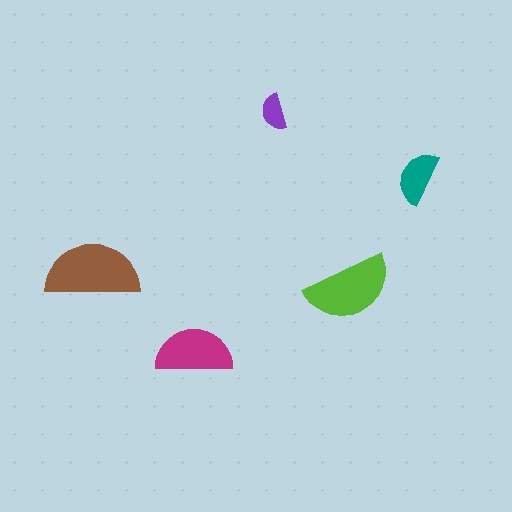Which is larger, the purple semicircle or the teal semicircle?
The teal one.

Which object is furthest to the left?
The brown semicircle is leftmost.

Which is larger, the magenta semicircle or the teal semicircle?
The magenta one.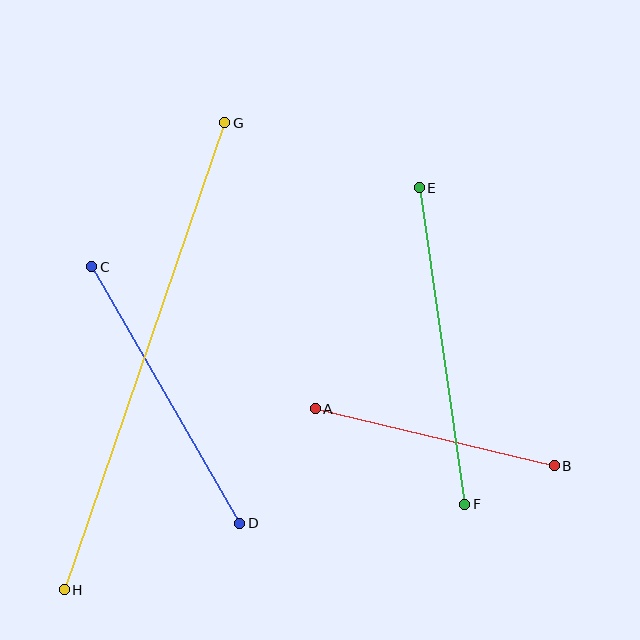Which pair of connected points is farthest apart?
Points G and H are farthest apart.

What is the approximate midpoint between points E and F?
The midpoint is at approximately (442, 346) pixels.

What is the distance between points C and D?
The distance is approximately 296 pixels.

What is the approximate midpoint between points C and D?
The midpoint is at approximately (166, 395) pixels.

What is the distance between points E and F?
The distance is approximately 319 pixels.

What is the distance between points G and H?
The distance is approximately 494 pixels.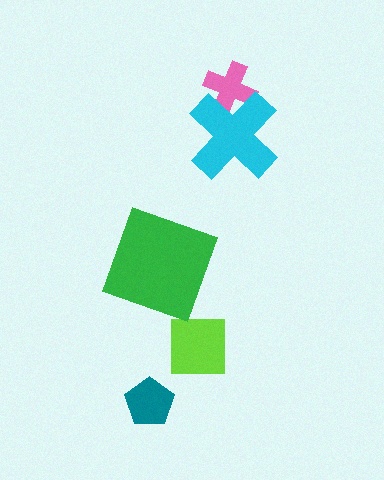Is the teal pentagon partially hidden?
No, no other shape covers it.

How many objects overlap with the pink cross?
1 object overlaps with the pink cross.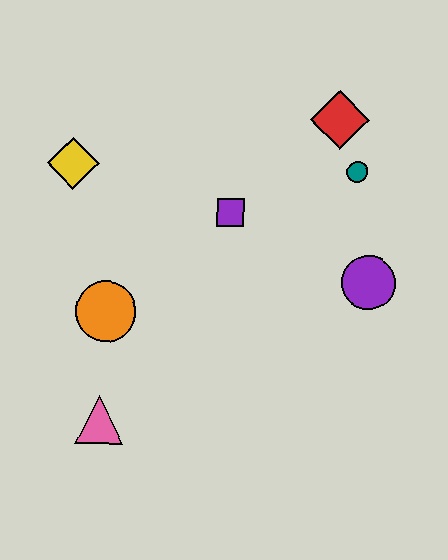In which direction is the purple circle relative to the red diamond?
The purple circle is below the red diamond.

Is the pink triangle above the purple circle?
No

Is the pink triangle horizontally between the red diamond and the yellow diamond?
Yes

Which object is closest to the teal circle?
The red diamond is closest to the teal circle.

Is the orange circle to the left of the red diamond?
Yes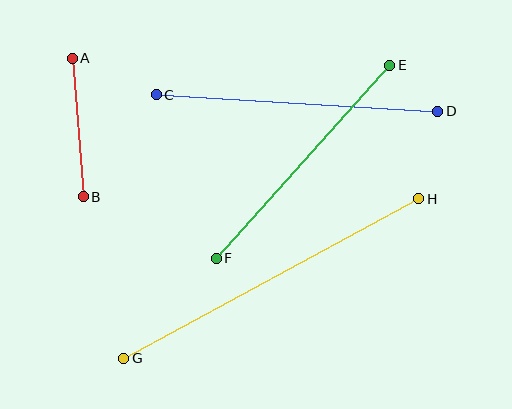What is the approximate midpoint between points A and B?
The midpoint is at approximately (78, 127) pixels.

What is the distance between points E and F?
The distance is approximately 260 pixels.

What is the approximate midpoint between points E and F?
The midpoint is at approximately (303, 162) pixels.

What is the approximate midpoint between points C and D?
The midpoint is at approximately (297, 103) pixels.